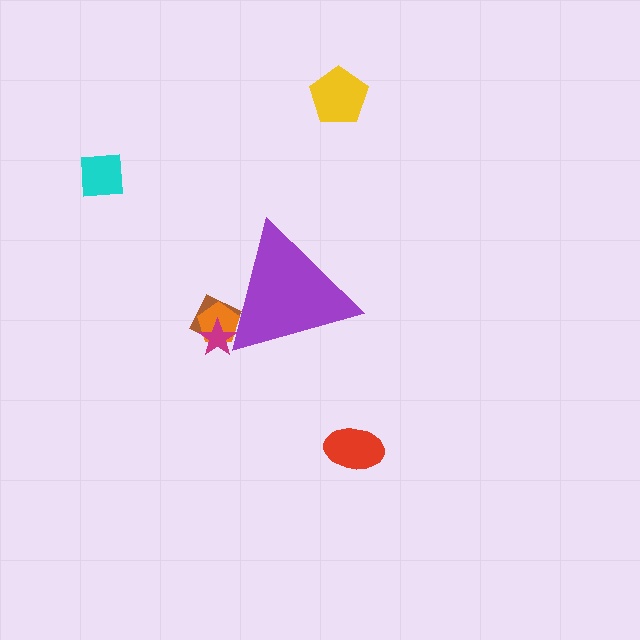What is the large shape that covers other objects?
A purple triangle.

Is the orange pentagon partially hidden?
Yes, the orange pentagon is partially hidden behind the purple triangle.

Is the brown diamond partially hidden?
Yes, the brown diamond is partially hidden behind the purple triangle.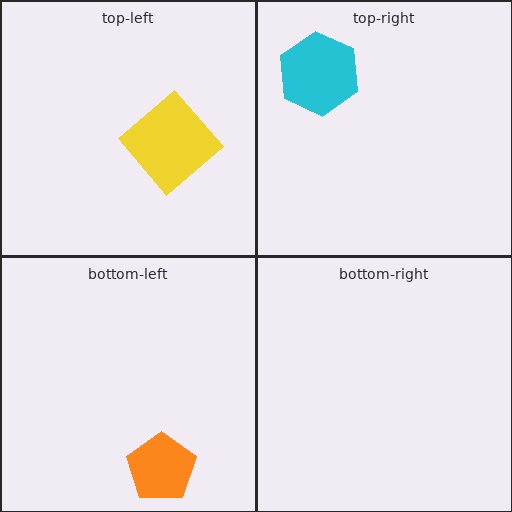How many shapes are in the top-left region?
1.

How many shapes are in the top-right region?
1.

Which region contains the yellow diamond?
The top-left region.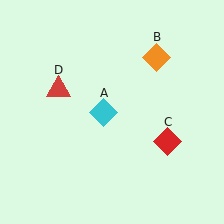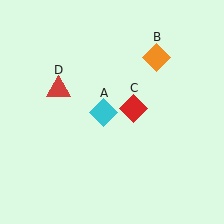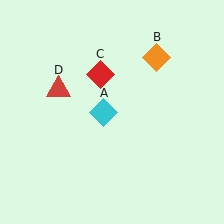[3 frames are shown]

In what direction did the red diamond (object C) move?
The red diamond (object C) moved up and to the left.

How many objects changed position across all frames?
1 object changed position: red diamond (object C).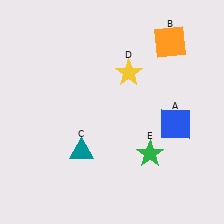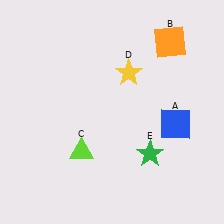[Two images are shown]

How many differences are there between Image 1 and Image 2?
There is 1 difference between the two images.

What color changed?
The triangle (C) changed from teal in Image 1 to lime in Image 2.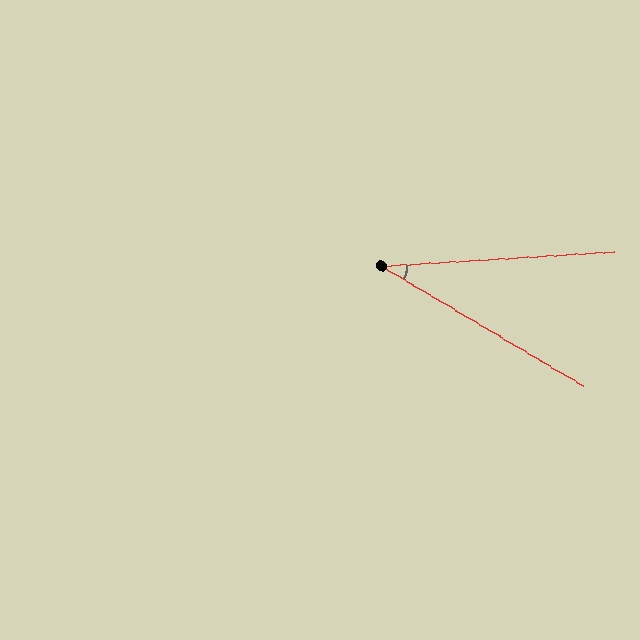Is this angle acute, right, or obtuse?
It is acute.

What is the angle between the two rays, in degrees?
Approximately 34 degrees.